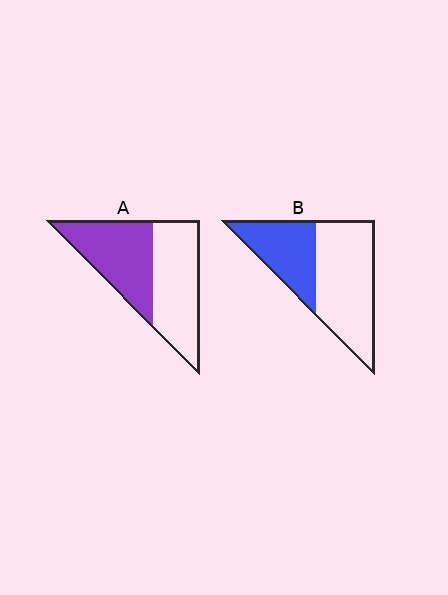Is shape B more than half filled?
No.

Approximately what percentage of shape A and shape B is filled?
A is approximately 50% and B is approximately 40%.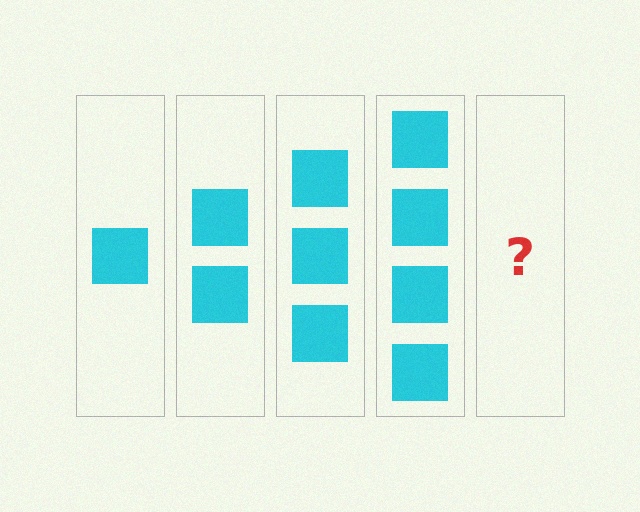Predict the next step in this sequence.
The next step is 5 squares.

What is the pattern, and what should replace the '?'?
The pattern is that each step adds one more square. The '?' should be 5 squares.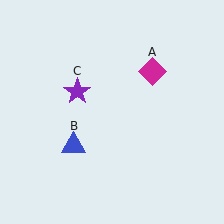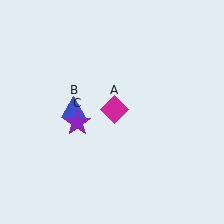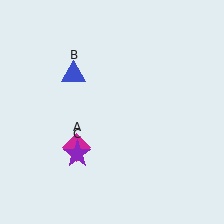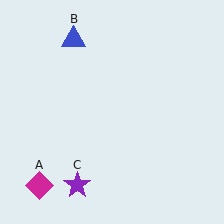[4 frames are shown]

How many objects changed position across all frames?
3 objects changed position: magenta diamond (object A), blue triangle (object B), purple star (object C).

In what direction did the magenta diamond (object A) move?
The magenta diamond (object A) moved down and to the left.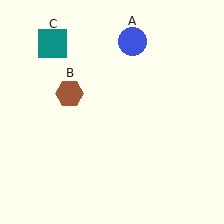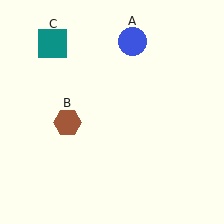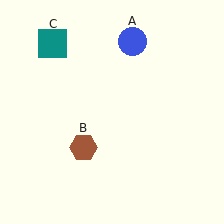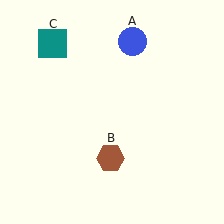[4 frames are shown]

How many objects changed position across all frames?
1 object changed position: brown hexagon (object B).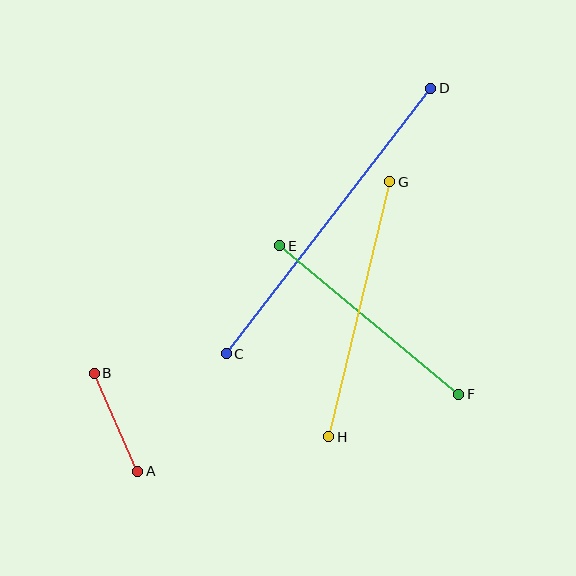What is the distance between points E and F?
The distance is approximately 232 pixels.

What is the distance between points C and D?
The distance is approximately 335 pixels.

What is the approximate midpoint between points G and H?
The midpoint is at approximately (359, 309) pixels.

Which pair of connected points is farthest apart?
Points C and D are farthest apart.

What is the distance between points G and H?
The distance is approximately 262 pixels.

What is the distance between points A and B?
The distance is approximately 107 pixels.